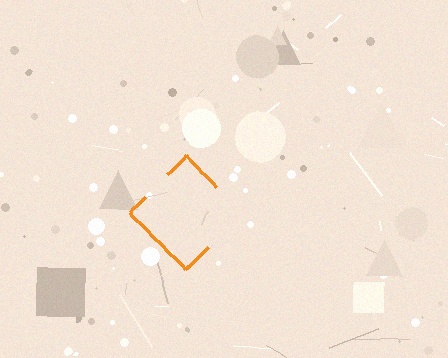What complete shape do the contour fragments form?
The contour fragments form a diamond.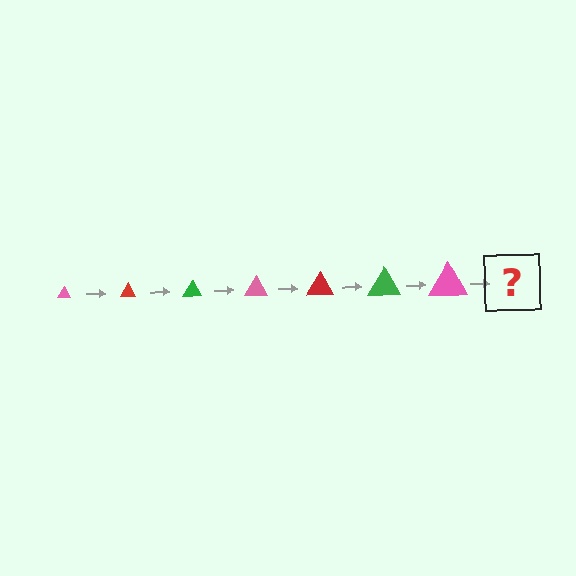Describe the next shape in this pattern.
It should be a red triangle, larger than the previous one.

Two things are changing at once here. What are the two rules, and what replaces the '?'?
The two rules are that the triangle grows larger each step and the color cycles through pink, red, and green. The '?' should be a red triangle, larger than the previous one.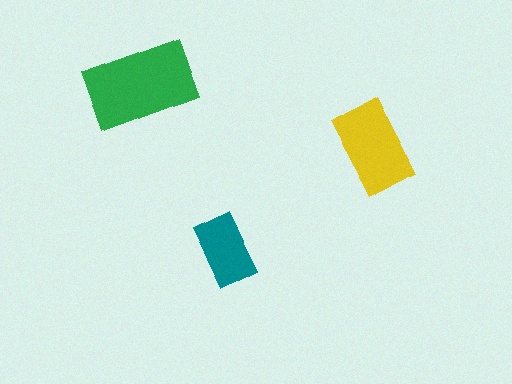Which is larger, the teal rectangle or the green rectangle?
The green one.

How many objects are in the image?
There are 3 objects in the image.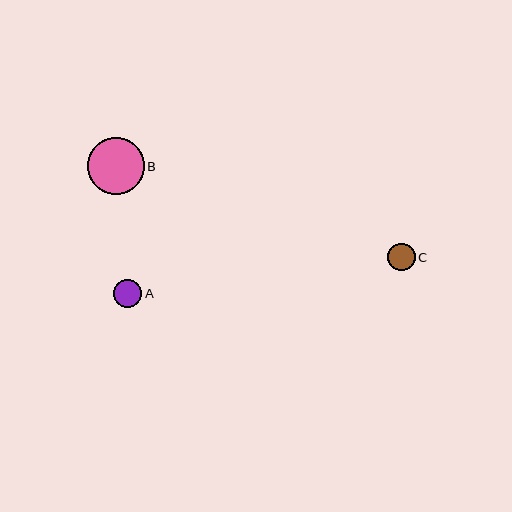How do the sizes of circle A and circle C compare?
Circle A and circle C are approximately the same size.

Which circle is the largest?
Circle B is the largest with a size of approximately 57 pixels.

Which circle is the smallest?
Circle C is the smallest with a size of approximately 27 pixels.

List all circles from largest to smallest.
From largest to smallest: B, A, C.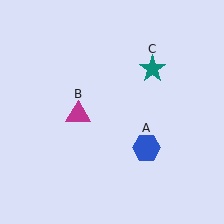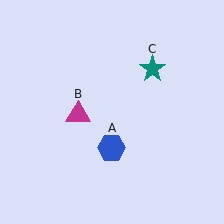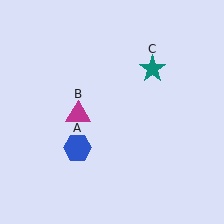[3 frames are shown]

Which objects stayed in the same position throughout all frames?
Magenta triangle (object B) and teal star (object C) remained stationary.